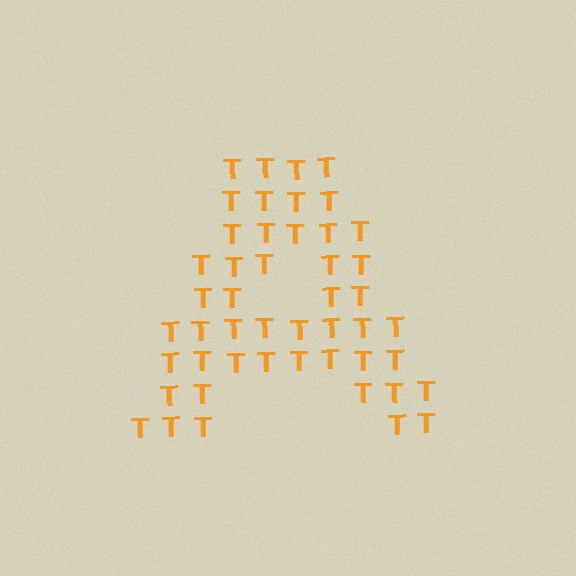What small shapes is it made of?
It is made of small letter T's.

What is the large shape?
The large shape is the letter A.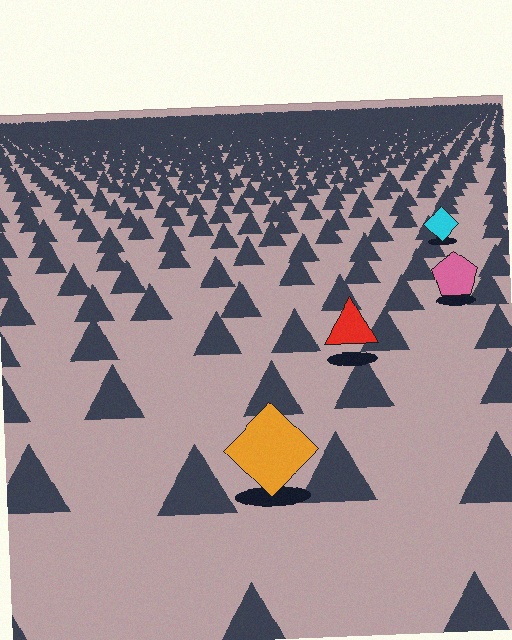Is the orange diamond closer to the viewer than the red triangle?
Yes. The orange diamond is closer — you can tell from the texture gradient: the ground texture is coarser near it.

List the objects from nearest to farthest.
From nearest to farthest: the orange diamond, the red triangle, the pink pentagon, the cyan diamond.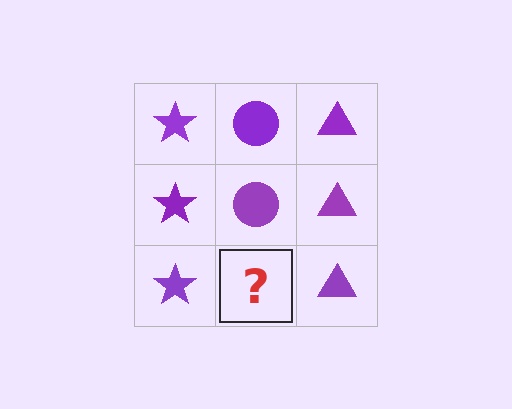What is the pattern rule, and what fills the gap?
The rule is that each column has a consistent shape. The gap should be filled with a purple circle.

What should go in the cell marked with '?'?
The missing cell should contain a purple circle.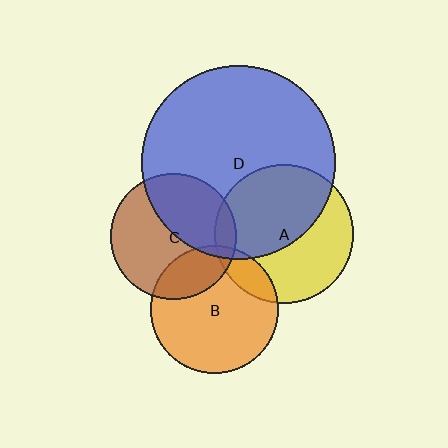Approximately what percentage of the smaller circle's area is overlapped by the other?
Approximately 15%.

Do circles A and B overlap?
Yes.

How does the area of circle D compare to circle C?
Approximately 2.4 times.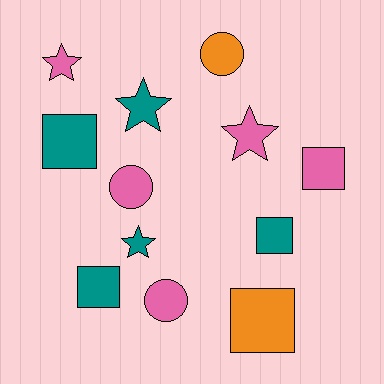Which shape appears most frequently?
Square, with 5 objects.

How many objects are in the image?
There are 12 objects.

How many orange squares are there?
There is 1 orange square.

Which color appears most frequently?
Teal, with 5 objects.